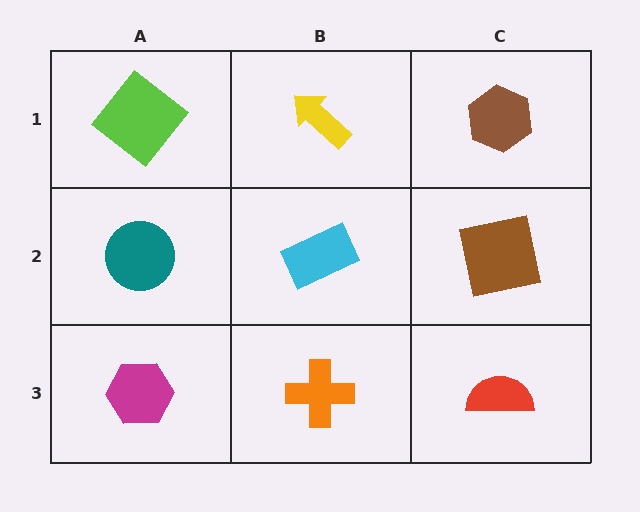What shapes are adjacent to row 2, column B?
A yellow arrow (row 1, column B), an orange cross (row 3, column B), a teal circle (row 2, column A), a brown square (row 2, column C).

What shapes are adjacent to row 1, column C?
A brown square (row 2, column C), a yellow arrow (row 1, column B).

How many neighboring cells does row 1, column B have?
3.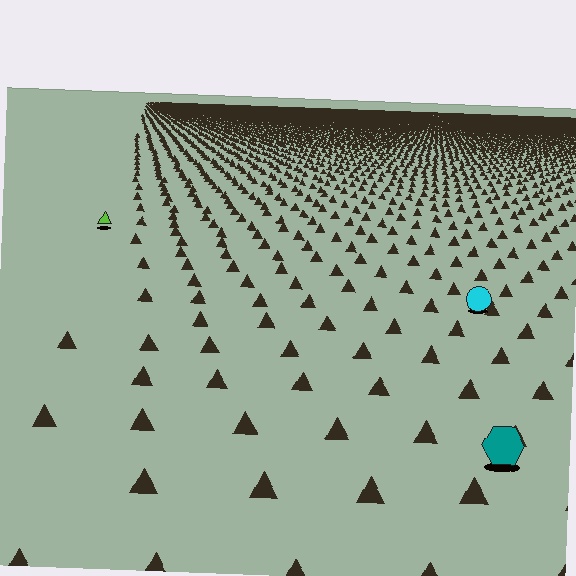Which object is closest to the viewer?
The teal hexagon is closest. The texture marks near it are larger and more spread out.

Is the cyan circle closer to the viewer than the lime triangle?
Yes. The cyan circle is closer — you can tell from the texture gradient: the ground texture is coarser near it.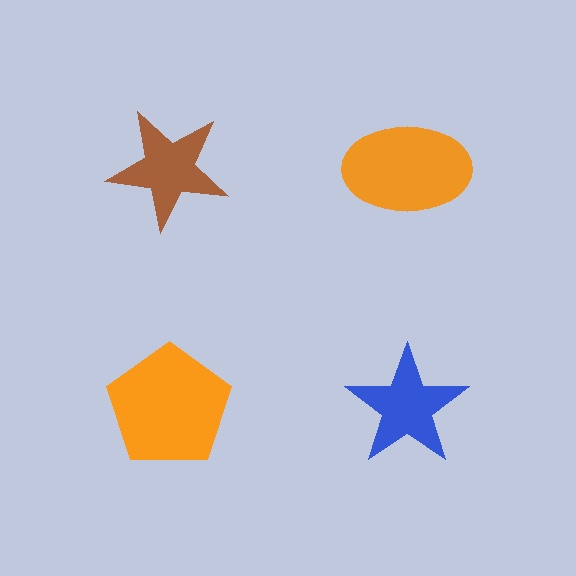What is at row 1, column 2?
An orange ellipse.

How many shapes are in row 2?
2 shapes.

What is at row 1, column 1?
A brown star.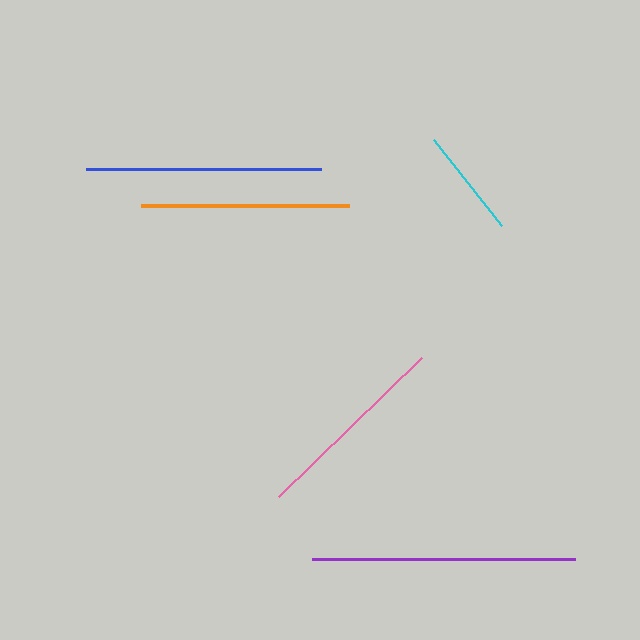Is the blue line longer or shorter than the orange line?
The blue line is longer than the orange line.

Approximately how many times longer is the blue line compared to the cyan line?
The blue line is approximately 2.1 times the length of the cyan line.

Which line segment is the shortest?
The cyan line is the shortest at approximately 110 pixels.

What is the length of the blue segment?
The blue segment is approximately 235 pixels long.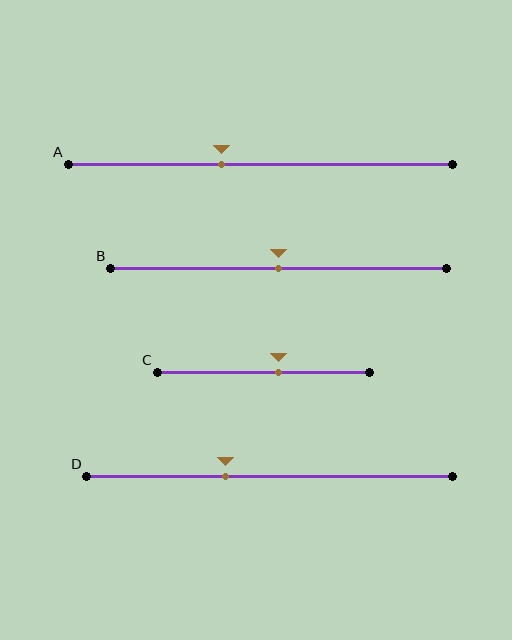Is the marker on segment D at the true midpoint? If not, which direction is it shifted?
No, the marker on segment D is shifted to the left by about 12% of the segment length.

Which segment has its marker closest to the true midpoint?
Segment B has its marker closest to the true midpoint.